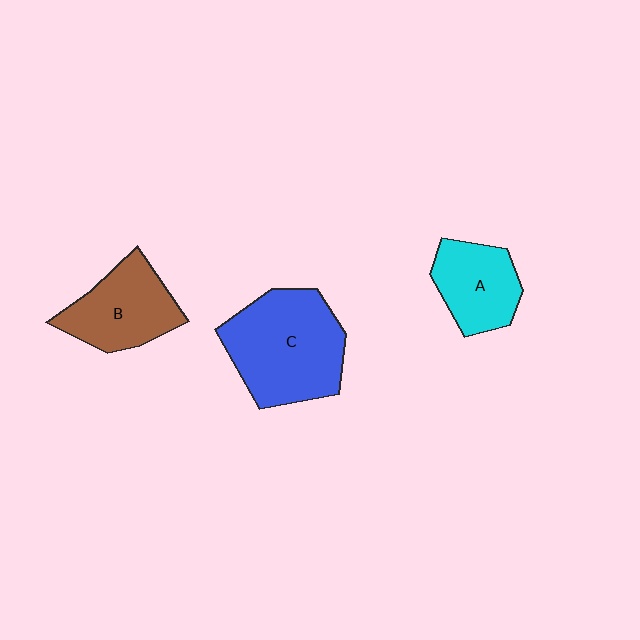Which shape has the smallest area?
Shape A (cyan).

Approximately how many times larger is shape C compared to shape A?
Approximately 1.7 times.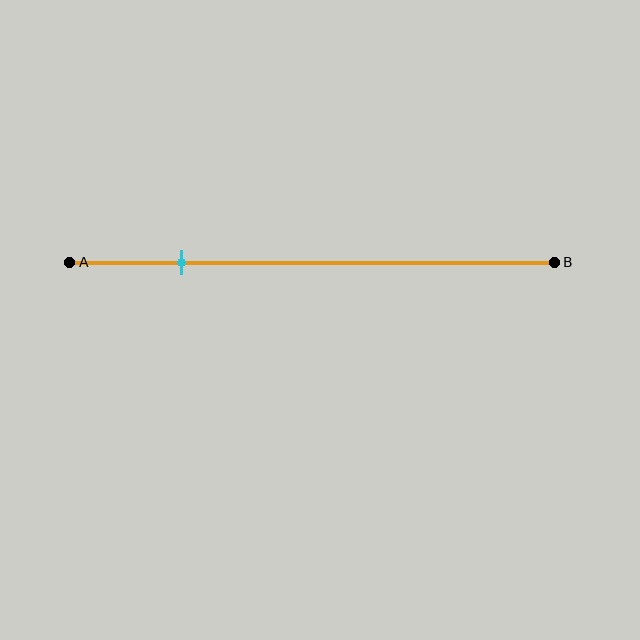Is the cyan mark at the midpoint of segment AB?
No, the mark is at about 25% from A, not at the 50% midpoint.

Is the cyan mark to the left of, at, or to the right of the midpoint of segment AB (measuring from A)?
The cyan mark is to the left of the midpoint of segment AB.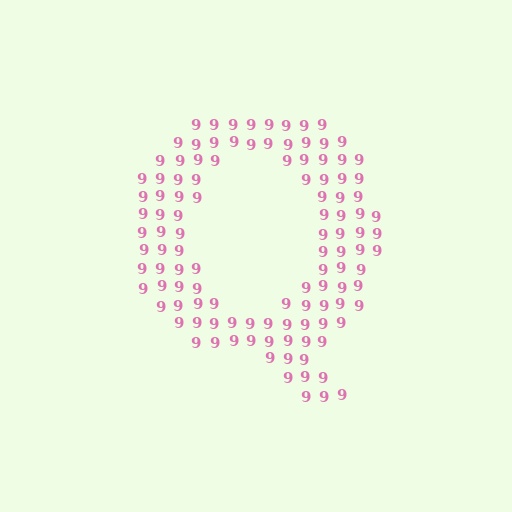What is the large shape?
The large shape is the letter Q.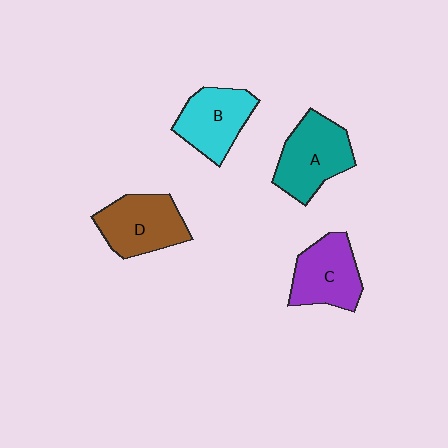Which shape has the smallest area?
Shape B (cyan).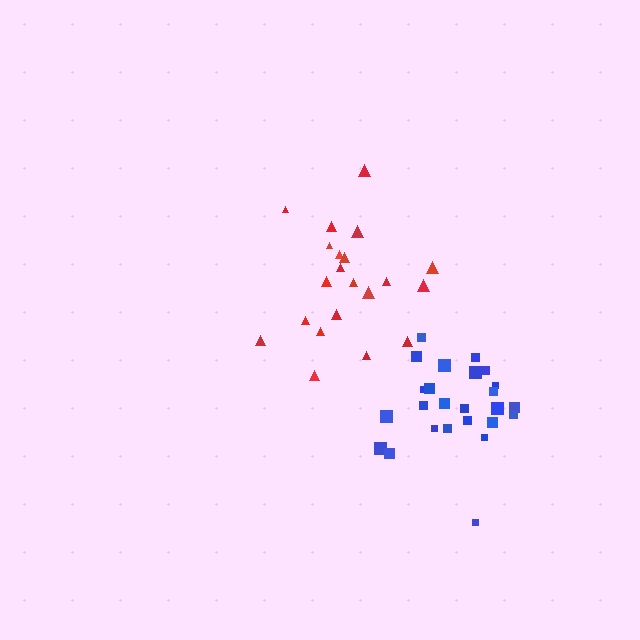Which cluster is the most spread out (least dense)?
Red.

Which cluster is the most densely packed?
Blue.